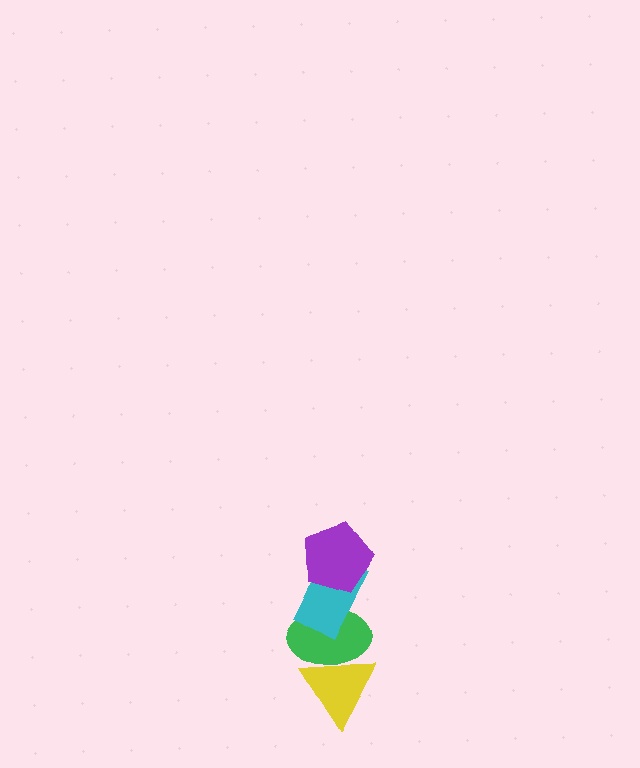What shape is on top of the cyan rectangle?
The purple pentagon is on top of the cyan rectangle.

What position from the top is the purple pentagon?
The purple pentagon is 1st from the top.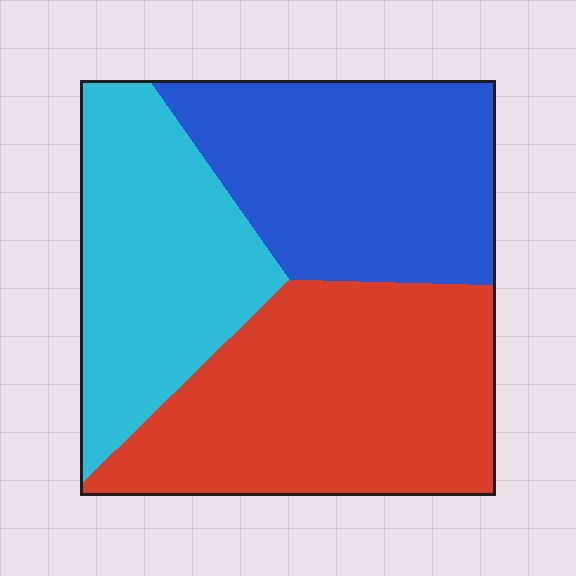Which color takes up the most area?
Red, at roughly 40%.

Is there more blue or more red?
Red.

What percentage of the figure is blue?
Blue covers roughly 30% of the figure.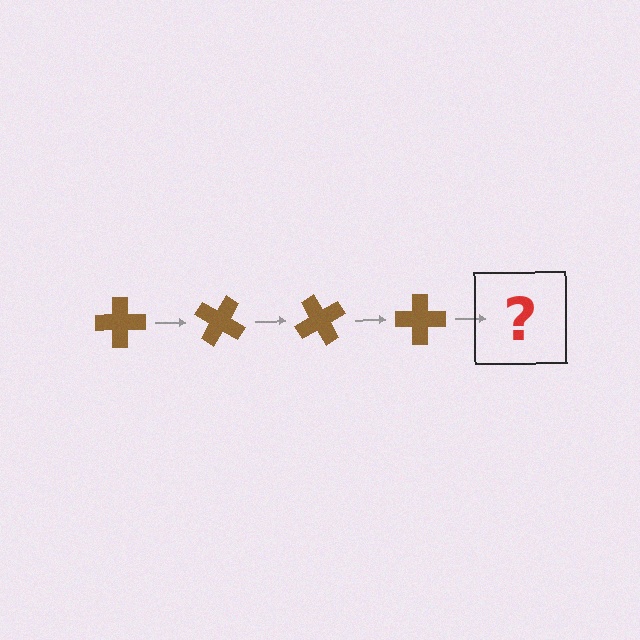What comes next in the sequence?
The next element should be a brown cross rotated 120 degrees.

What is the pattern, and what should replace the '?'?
The pattern is that the cross rotates 30 degrees each step. The '?' should be a brown cross rotated 120 degrees.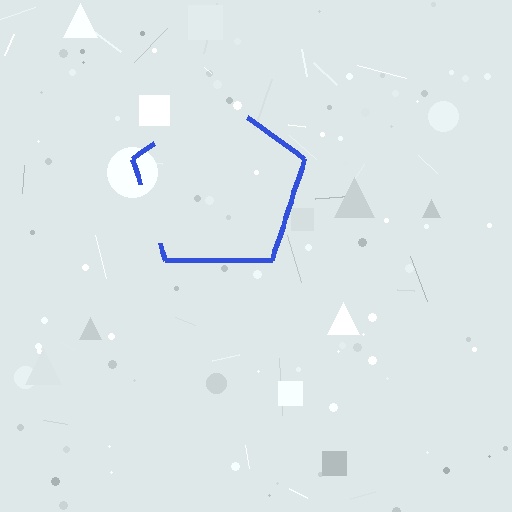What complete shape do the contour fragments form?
The contour fragments form a pentagon.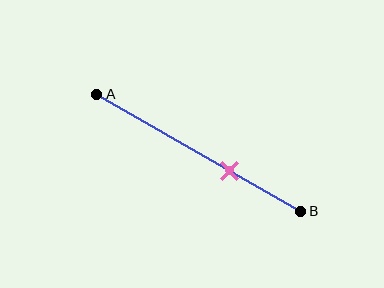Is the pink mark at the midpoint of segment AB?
No, the mark is at about 65% from A, not at the 50% midpoint.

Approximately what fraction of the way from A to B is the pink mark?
The pink mark is approximately 65% of the way from A to B.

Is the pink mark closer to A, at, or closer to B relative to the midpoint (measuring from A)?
The pink mark is closer to point B than the midpoint of segment AB.